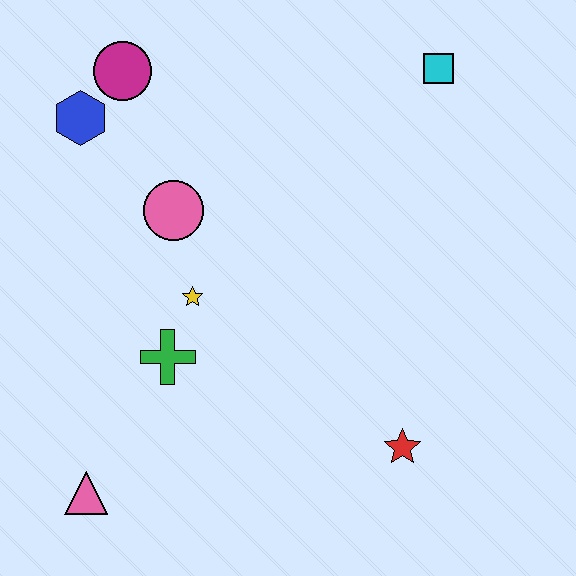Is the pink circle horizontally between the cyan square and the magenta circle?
Yes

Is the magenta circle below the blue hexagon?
No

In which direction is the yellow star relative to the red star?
The yellow star is to the left of the red star.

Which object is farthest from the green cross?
The cyan square is farthest from the green cross.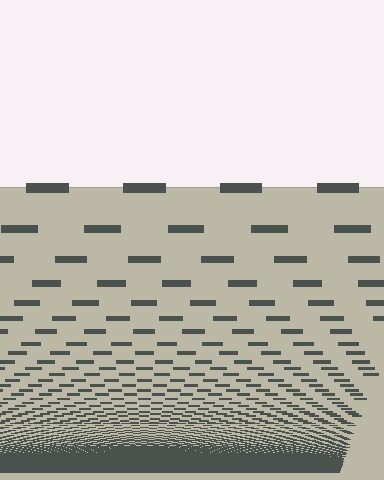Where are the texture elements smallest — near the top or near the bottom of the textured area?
Near the bottom.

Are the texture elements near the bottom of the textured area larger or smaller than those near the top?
Smaller. The gradient is inverted — elements near the bottom are smaller and denser.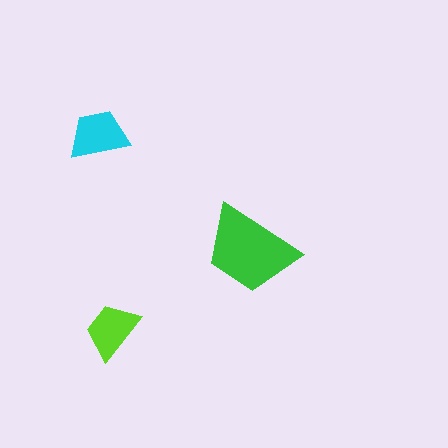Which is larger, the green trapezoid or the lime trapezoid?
The green one.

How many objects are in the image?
There are 3 objects in the image.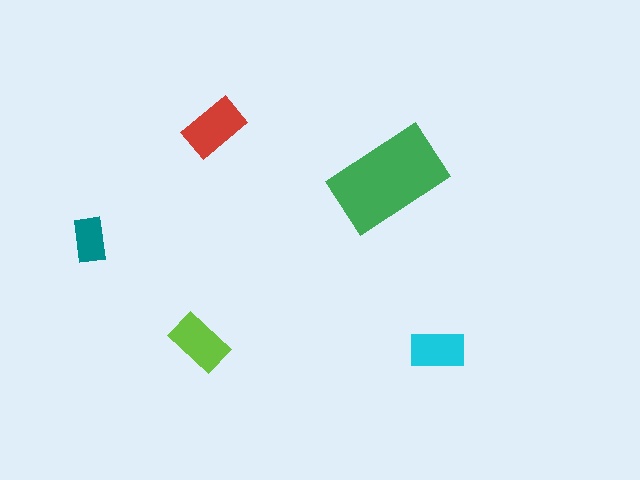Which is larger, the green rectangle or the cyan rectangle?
The green one.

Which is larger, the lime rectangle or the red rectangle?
The red one.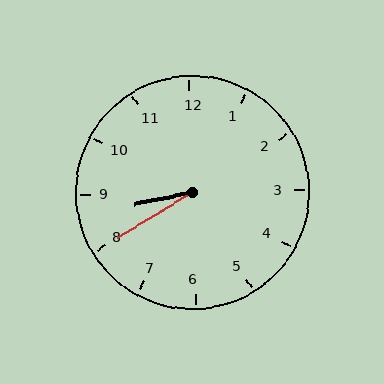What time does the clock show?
8:40.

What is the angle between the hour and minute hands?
Approximately 20 degrees.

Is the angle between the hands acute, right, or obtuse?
It is acute.